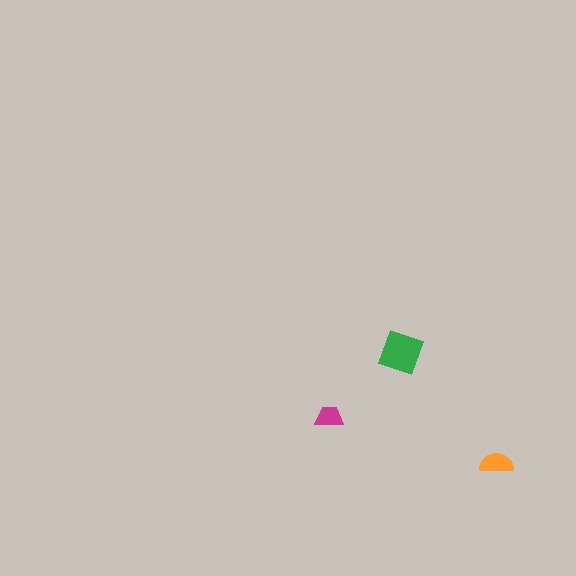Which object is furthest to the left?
The magenta trapezoid is leftmost.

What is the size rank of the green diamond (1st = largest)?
1st.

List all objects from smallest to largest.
The magenta trapezoid, the orange semicircle, the green diamond.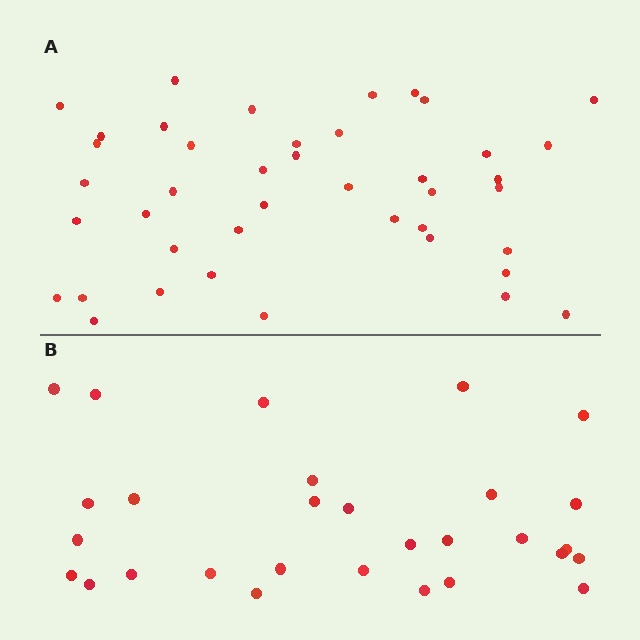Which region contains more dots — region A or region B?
Region A (the top region) has more dots.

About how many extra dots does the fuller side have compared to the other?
Region A has approximately 15 more dots than region B.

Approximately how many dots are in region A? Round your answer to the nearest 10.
About 40 dots. (The exact count is 42, which rounds to 40.)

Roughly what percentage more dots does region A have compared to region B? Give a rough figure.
About 45% more.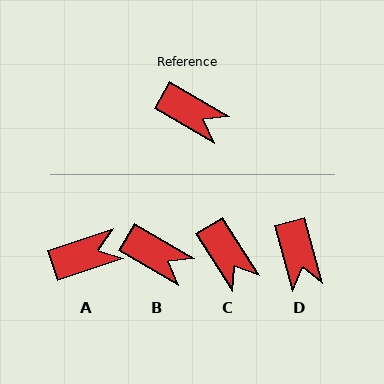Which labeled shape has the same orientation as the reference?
B.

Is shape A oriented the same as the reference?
No, it is off by about 48 degrees.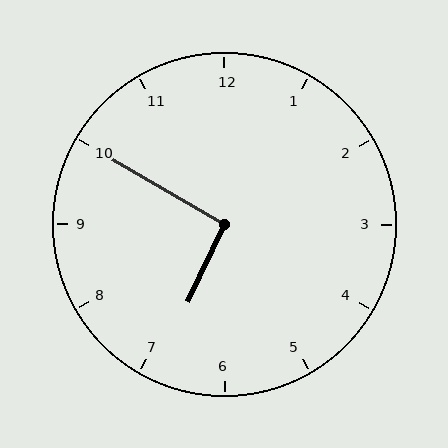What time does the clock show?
6:50.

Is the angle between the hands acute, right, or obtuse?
It is right.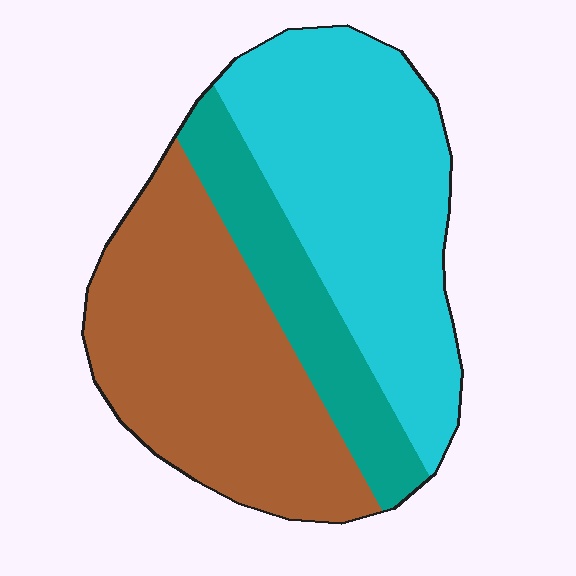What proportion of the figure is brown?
Brown covers around 40% of the figure.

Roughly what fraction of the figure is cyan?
Cyan covers 41% of the figure.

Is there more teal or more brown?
Brown.